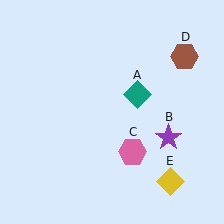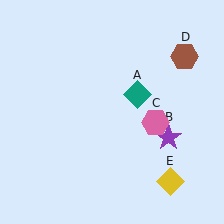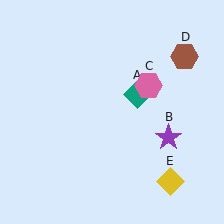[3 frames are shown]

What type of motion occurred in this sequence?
The pink hexagon (object C) rotated counterclockwise around the center of the scene.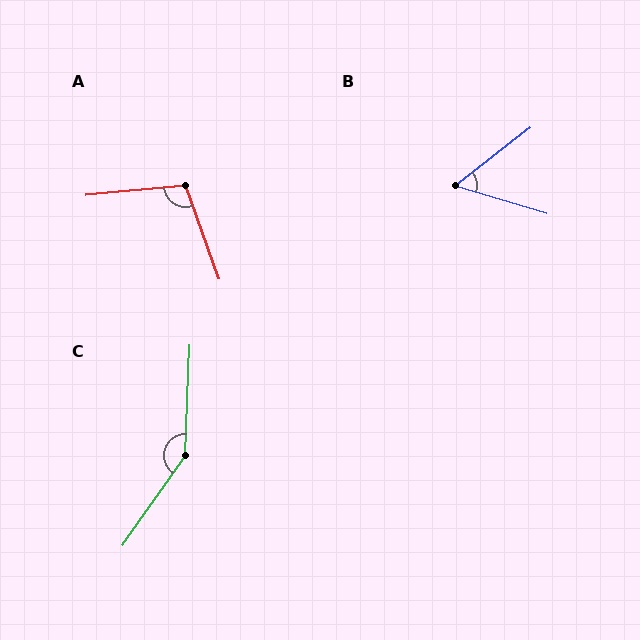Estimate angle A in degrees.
Approximately 104 degrees.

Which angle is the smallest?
B, at approximately 54 degrees.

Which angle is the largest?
C, at approximately 147 degrees.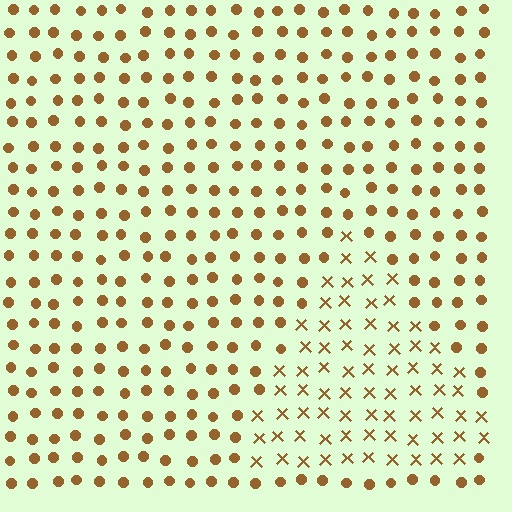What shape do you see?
I see a triangle.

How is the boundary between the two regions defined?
The boundary is defined by a change in element shape: X marks inside vs. circles outside. All elements share the same color and spacing.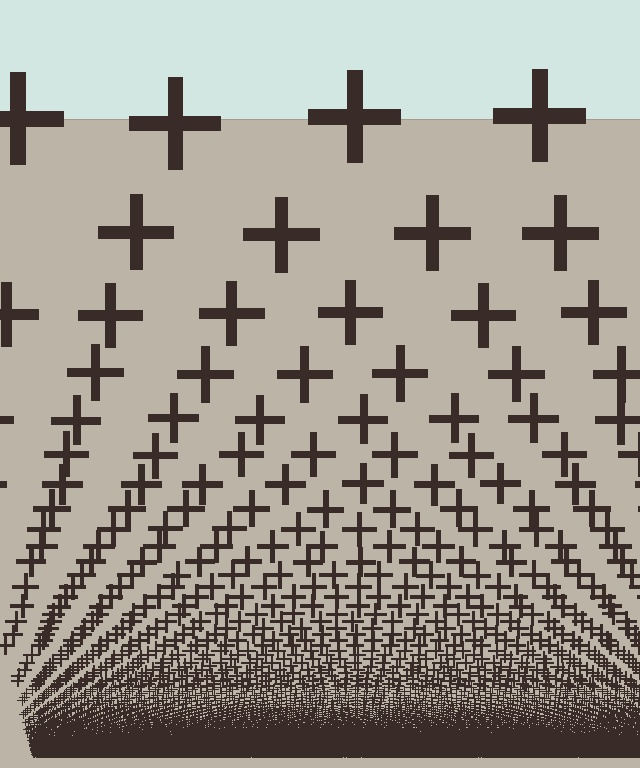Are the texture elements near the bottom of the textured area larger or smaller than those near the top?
Smaller. The gradient is inverted — elements near the bottom are smaller and denser.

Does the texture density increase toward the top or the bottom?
Density increases toward the bottom.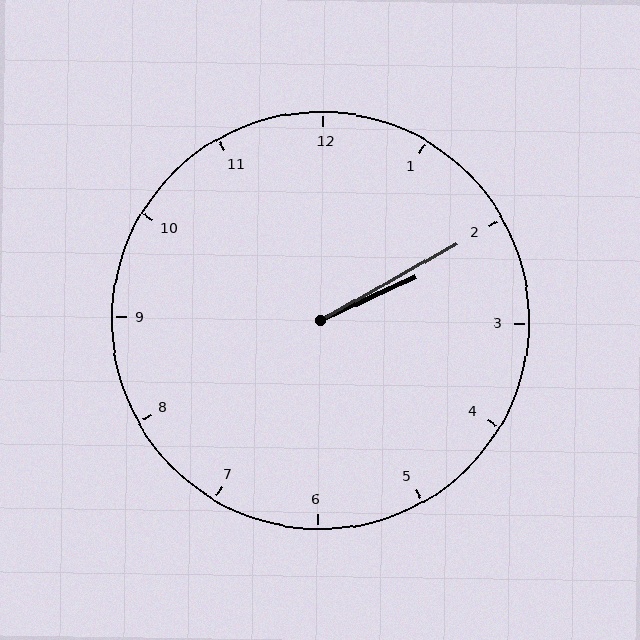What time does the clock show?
2:10.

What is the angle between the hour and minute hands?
Approximately 5 degrees.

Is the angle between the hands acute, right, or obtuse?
It is acute.